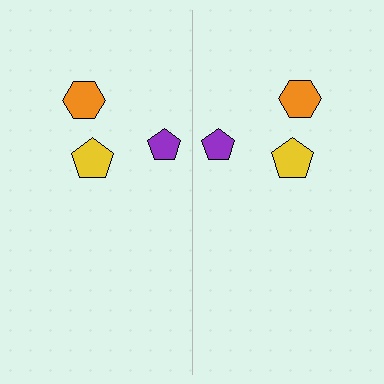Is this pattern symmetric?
Yes, this pattern has bilateral (reflection) symmetry.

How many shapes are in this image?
There are 6 shapes in this image.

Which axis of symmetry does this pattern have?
The pattern has a vertical axis of symmetry running through the center of the image.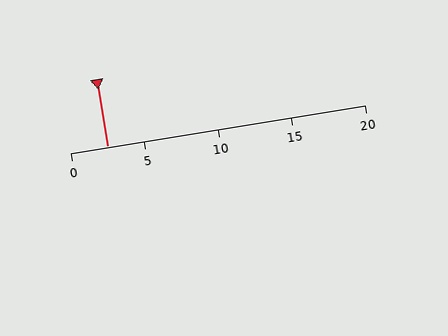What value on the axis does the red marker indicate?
The marker indicates approximately 2.5.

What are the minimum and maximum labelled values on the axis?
The axis runs from 0 to 20.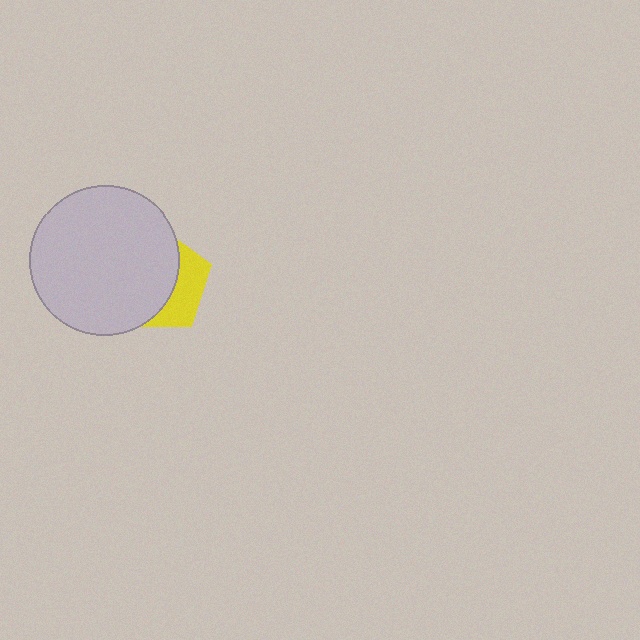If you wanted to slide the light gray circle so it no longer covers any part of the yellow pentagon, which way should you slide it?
Slide it left — that is the most direct way to separate the two shapes.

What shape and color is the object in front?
The object in front is a light gray circle.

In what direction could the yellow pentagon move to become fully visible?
The yellow pentagon could move right. That would shift it out from behind the light gray circle entirely.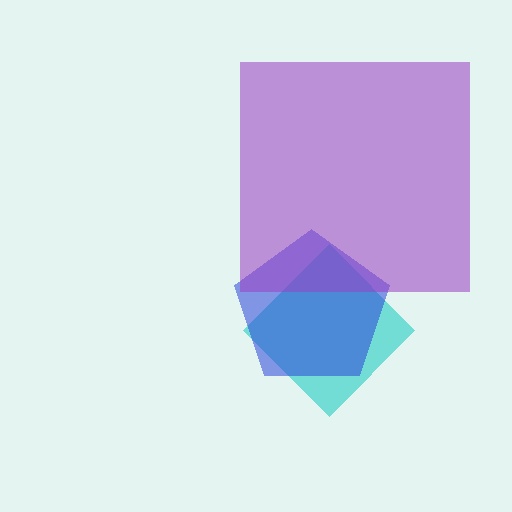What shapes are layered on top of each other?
The layered shapes are: a cyan diamond, a blue pentagon, a purple square.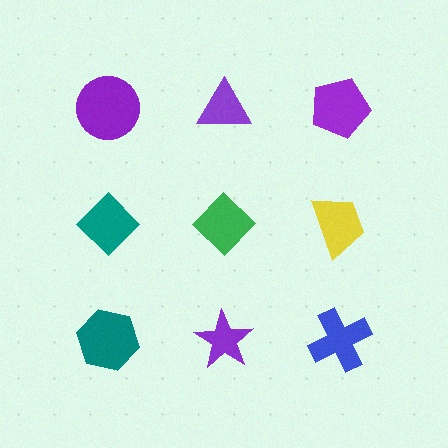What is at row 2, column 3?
A yellow trapezoid.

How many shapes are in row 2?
3 shapes.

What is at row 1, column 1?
A purple circle.